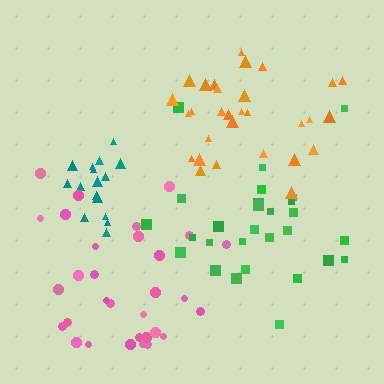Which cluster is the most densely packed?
Teal.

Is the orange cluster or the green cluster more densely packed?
Orange.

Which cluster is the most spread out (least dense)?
Pink.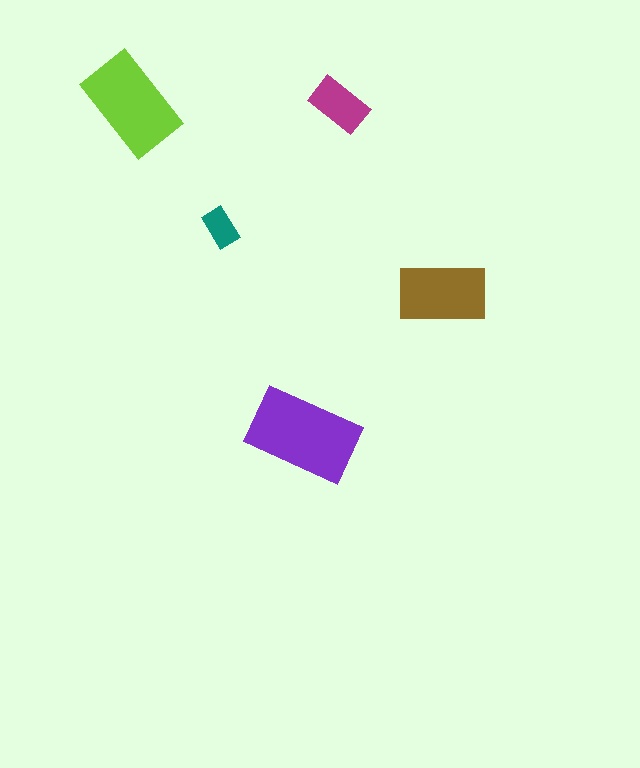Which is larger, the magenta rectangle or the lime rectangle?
The lime one.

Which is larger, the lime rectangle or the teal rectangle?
The lime one.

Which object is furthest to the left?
The lime rectangle is leftmost.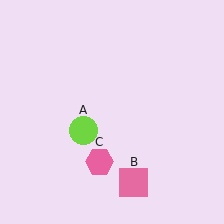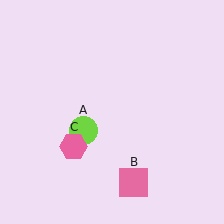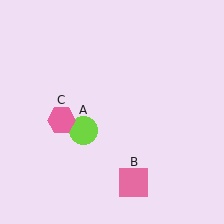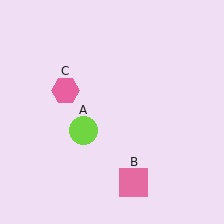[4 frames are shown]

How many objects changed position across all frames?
1 object changed position: pink hexagon (object C).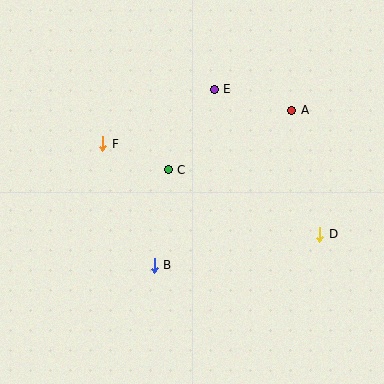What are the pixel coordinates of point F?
Point F is at (103, 144).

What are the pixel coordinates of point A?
Point A is at (292, 110).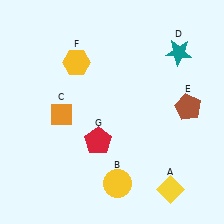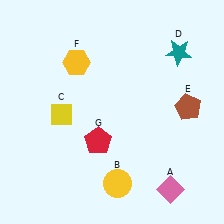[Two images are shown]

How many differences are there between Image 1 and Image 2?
There are 2 differences between the two images.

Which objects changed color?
A changed from yellow to pink. C changed from orange to yellow.